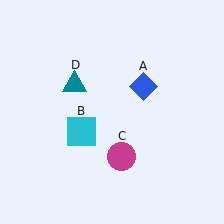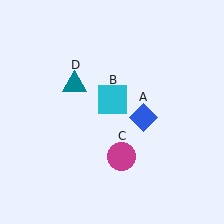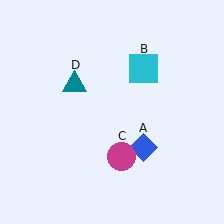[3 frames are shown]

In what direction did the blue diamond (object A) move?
The blue diamond (object A) moved down.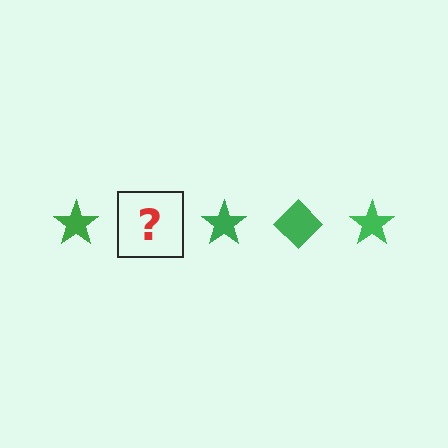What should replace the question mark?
The question mark should be replaced with a green diamond.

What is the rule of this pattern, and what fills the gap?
The rule is that the pattern cycles through star, diamond shapes in green. The gap should be filled with a green diamond.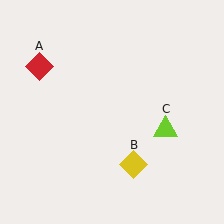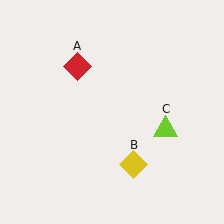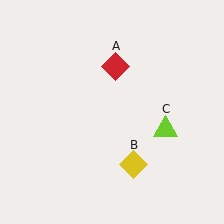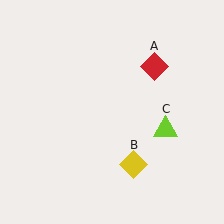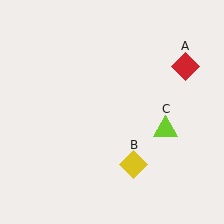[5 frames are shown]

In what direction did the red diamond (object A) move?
The red diamond (object A) moved right.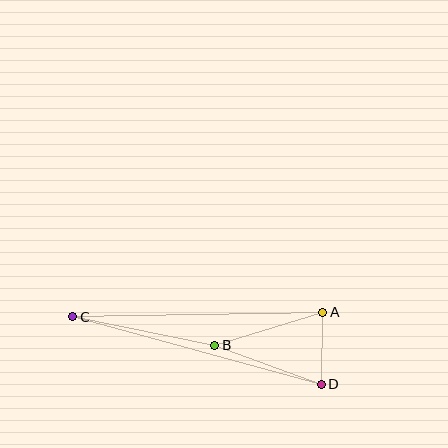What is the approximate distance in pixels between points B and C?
The distance between B and C is approximately 145 pixels.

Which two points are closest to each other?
Points A and D are closest to each other.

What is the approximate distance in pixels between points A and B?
The distance between A and B is approximately 113 pixels.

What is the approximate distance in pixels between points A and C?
The distance between A and C is approximately 250 pixels.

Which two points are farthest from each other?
Points C and D are farthest from each other.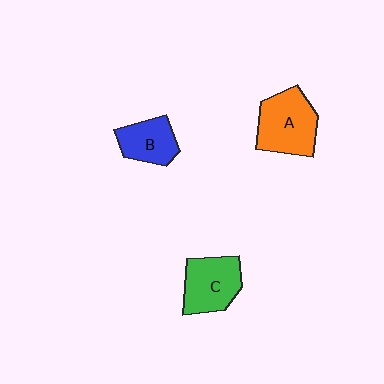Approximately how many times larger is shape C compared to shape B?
Approximately 1.3 times.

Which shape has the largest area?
Shape A (orange).